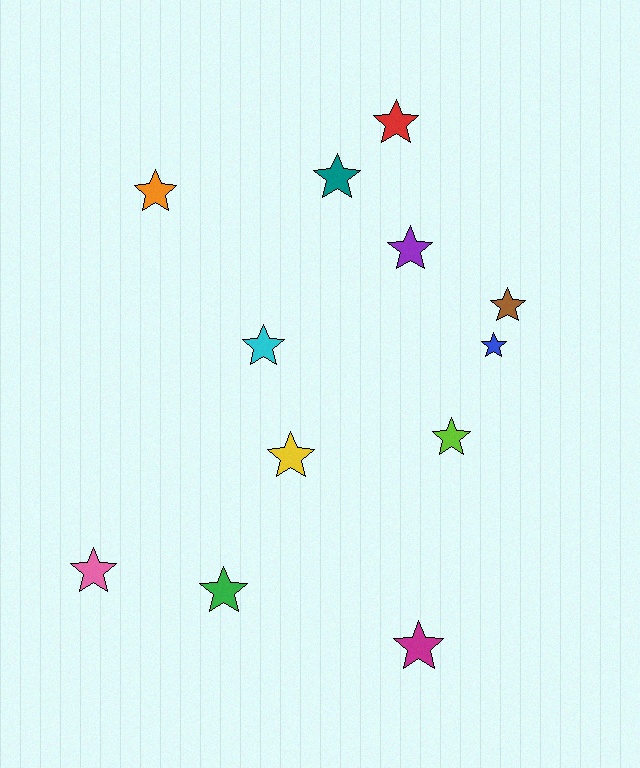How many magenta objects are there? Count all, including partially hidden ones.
There is 1 magenta object.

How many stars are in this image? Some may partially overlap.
There are 12 stars.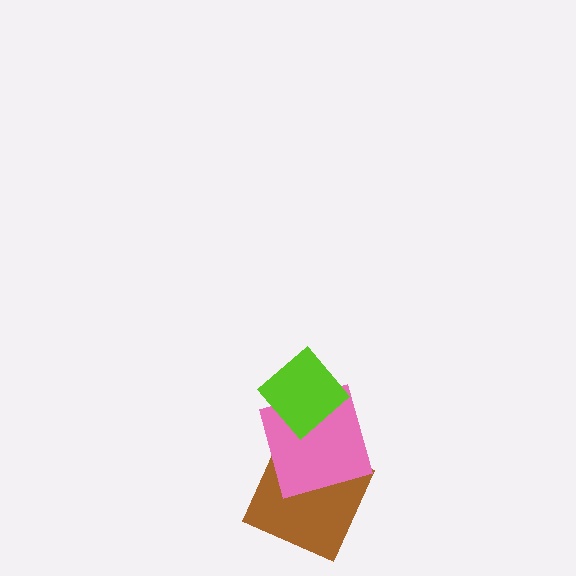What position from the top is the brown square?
The brown square is 3rd from the top.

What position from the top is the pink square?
The pink square is 2nd from the top.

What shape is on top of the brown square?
The pink square is on top of the brown square.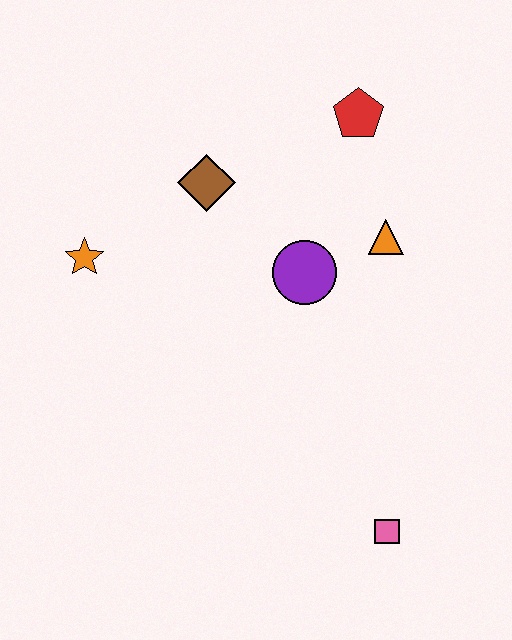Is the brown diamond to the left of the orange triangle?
Yes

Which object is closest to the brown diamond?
The purple circle is closest to the brown diamond.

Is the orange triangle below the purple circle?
No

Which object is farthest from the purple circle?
The pink square is farthest from the purple circle.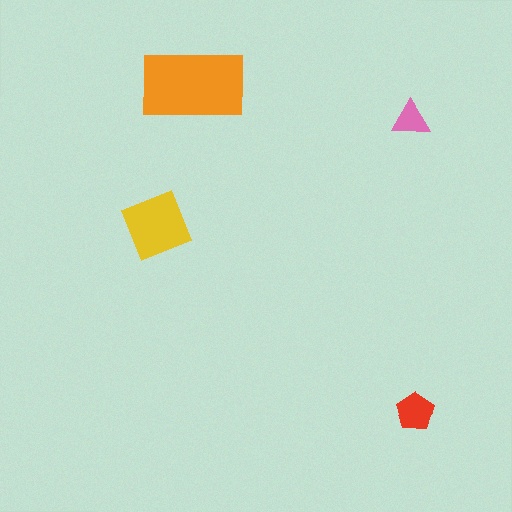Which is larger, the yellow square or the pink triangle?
The yellow square.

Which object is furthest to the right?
The red pentagon is rightmost.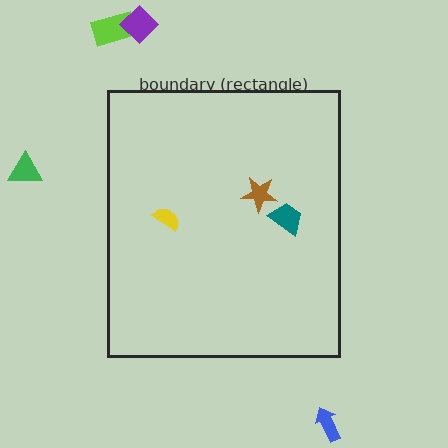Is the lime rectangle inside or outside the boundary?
Outside.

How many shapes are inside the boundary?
3 inside, 4 outside.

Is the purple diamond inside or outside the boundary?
Outside.